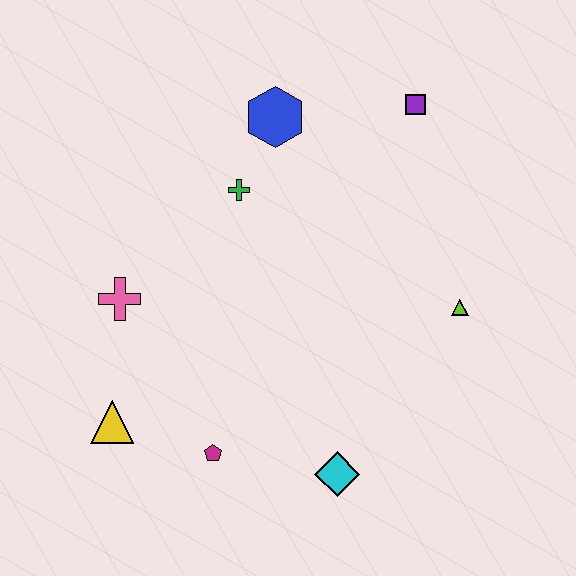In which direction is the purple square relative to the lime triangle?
The purple square is above the lime triangle.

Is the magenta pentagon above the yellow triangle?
No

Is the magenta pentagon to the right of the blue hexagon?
No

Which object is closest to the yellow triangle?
The magenta pentagon is closest to the yellow triangle.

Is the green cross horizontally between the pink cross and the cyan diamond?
Yes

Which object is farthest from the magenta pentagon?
The purple square is farthest from the magenta pentagon.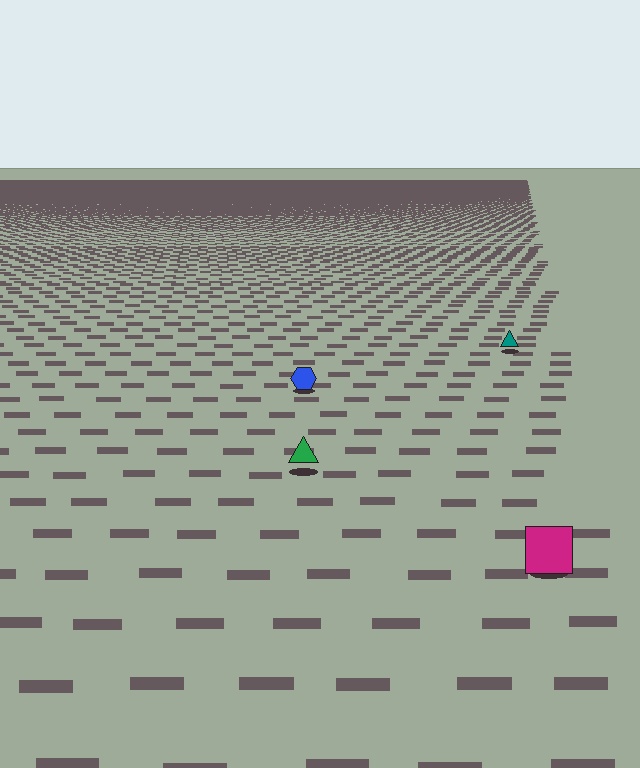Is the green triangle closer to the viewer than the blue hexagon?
Yes. The green triangle is closer — you can tell from the texture gradient: the ground texture is coarser near it.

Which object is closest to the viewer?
The magenta square is closest. The texture marks near it are larger and more spread out.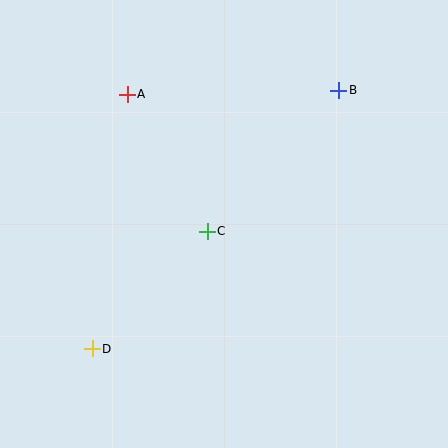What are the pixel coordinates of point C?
Point C is at (207, 231).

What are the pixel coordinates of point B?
Point B is at (339, 90).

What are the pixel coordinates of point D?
Point D is at (92, 349).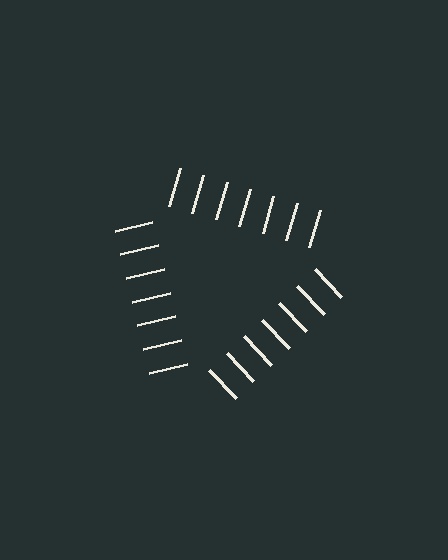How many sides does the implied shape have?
3 sides — the line-ends trace a triangle.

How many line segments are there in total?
21 — 7 along each of the 3 edges.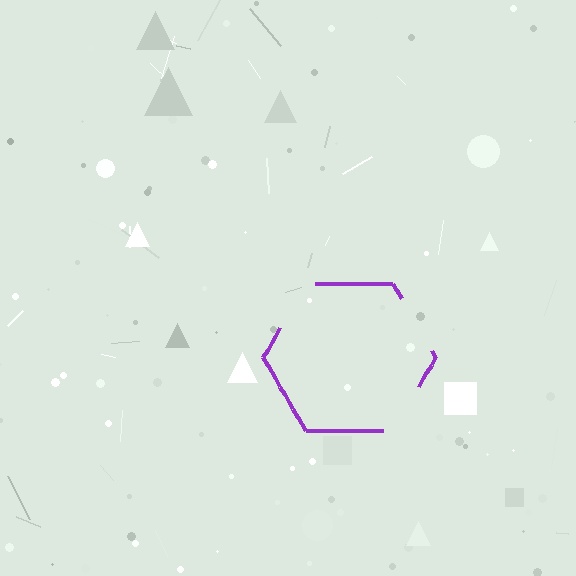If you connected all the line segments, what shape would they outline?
They would outline a hexagon.